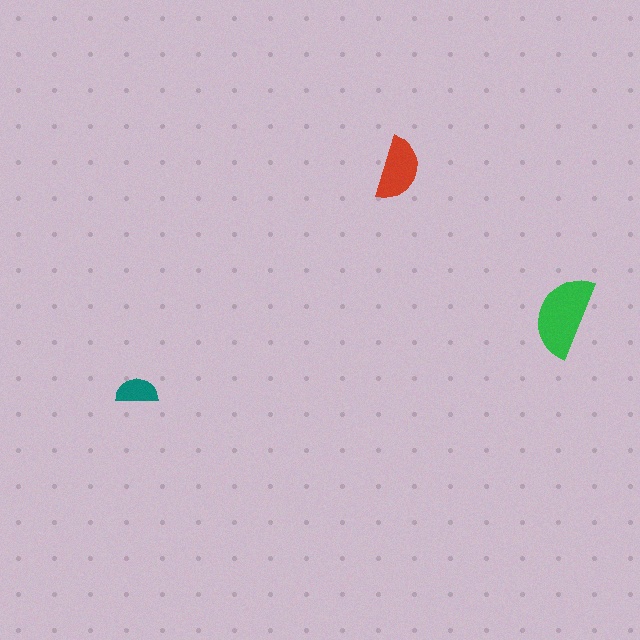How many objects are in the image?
There are 3 objects in the image.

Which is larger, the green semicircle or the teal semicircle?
The green one.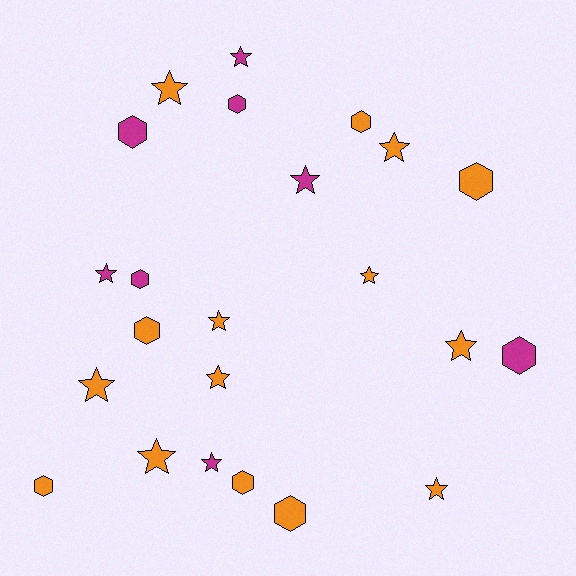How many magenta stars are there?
There are 4 magenta stars.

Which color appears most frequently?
Orange, with 15 objects.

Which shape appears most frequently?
Star, with 13 objects.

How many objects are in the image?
There are 23 objects.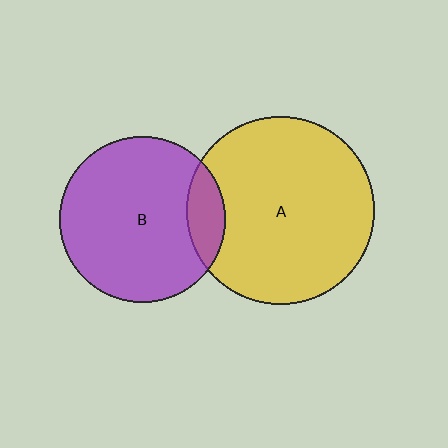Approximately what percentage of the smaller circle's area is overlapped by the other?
Approximately 15%.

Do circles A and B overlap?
Yes.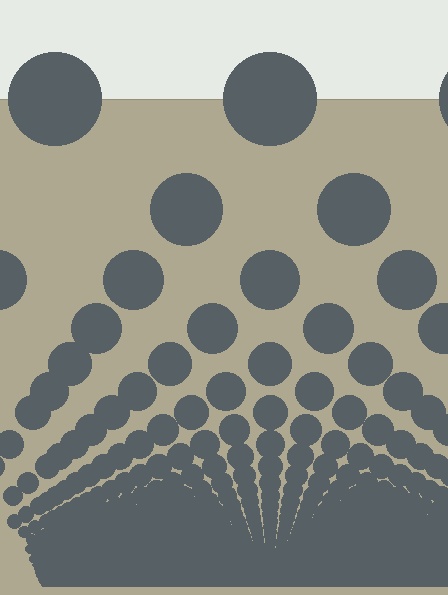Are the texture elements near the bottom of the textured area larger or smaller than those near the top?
Smaller. The gradient is inverted — elements near the bottom are smaller and denser.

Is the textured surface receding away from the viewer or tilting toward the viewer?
The surface appears to tilt toward the viewer. Texture elements get larger and sparser toward the top.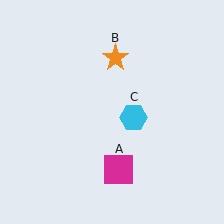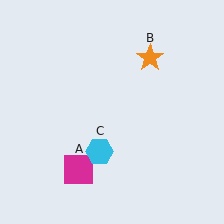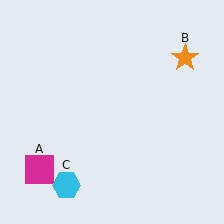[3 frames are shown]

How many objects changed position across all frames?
3 objects changed position: magenta square (object A), orange star (object B), cyan hexagon (object C).